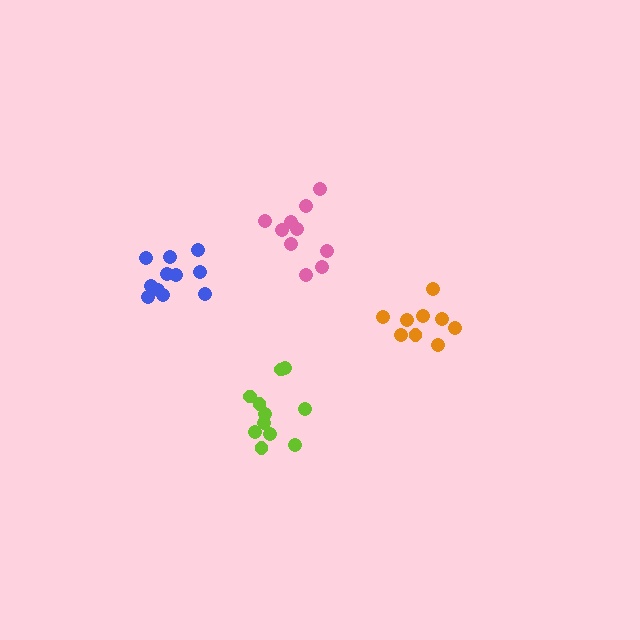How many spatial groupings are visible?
There are 4 spatial groupings.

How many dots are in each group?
Group 1: 9 dots, Group 2: 11 dots, Group 3: 10 dots, Group 4: 11 dots (41 total).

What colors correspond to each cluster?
The clusters are colored: orange, lime, pink, blue.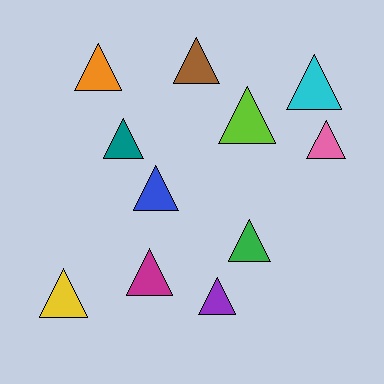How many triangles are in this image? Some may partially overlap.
There are 11 triangles.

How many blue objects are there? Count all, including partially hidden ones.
There is 1 blue object.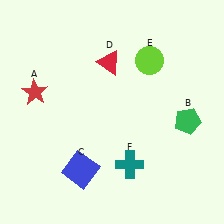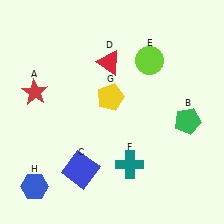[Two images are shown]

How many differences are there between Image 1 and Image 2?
There are 2 differences between the two images.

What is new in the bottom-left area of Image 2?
A blue hexagon (H) was added in the bottom-left area of Image 2.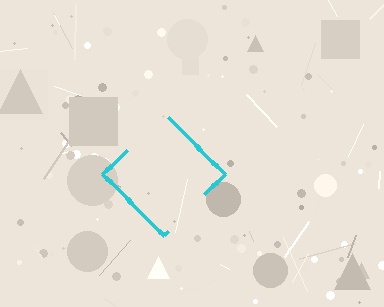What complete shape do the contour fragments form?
The contour fragments form a diamond.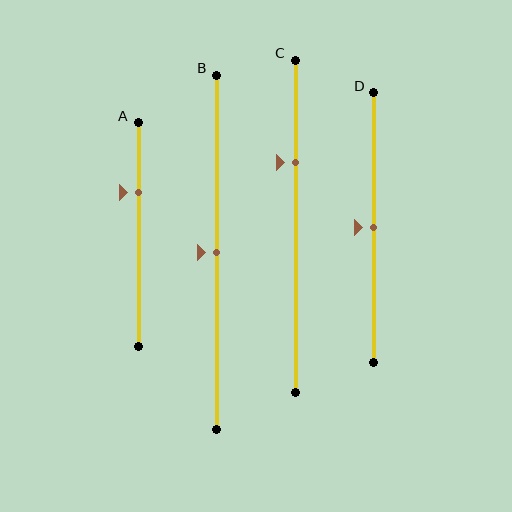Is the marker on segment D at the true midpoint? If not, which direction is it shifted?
Yes, the marker on segment D is at the true midpoint.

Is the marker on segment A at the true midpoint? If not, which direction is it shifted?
No, the marker on segment A is shifted upward by about 19% of the segment length.